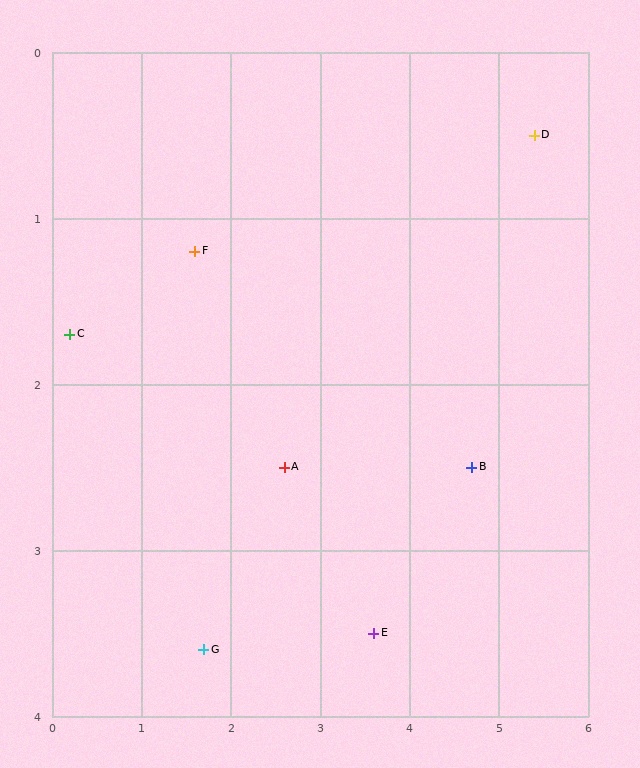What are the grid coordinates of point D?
Point D is at approximately (5.4, 0.5).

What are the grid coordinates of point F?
Point F is at approximately (1.6, 1.2).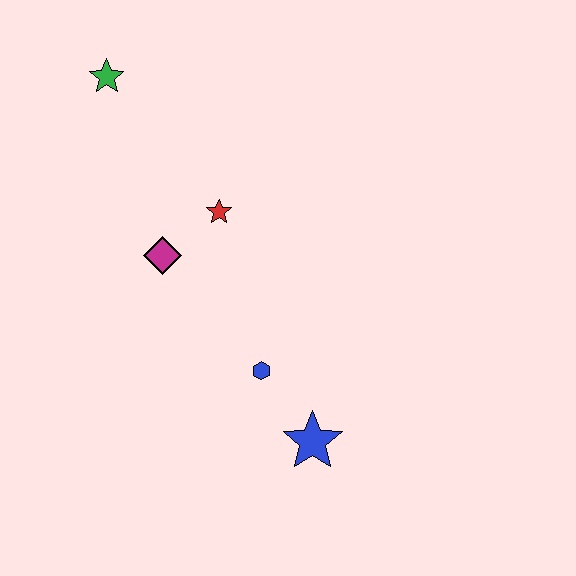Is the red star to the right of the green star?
Yes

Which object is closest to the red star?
The magenta diamond is closest to the red star.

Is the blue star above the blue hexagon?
No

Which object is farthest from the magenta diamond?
The blue star is farthest from the magenta diamond.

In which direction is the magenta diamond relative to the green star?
The magenta diamond is below the green star.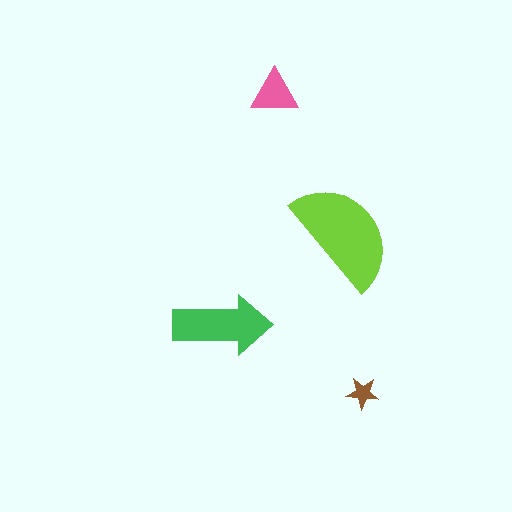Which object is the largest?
The lime semicircle.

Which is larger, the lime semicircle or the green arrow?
The lime semicircle.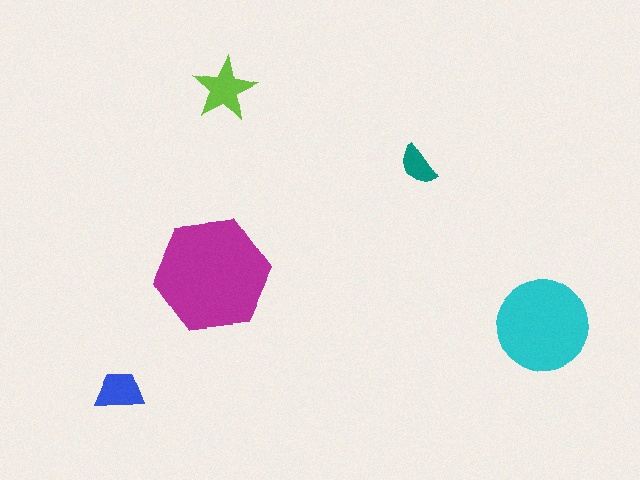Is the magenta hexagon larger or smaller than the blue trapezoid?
Larger.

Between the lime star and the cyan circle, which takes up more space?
The cyan circle.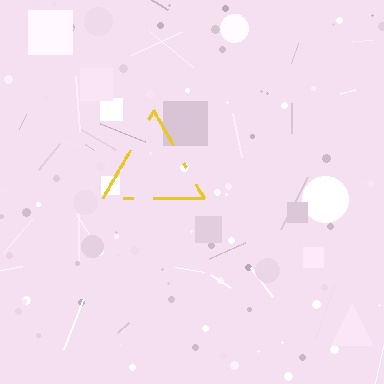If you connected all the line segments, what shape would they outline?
They would outline a triangle.